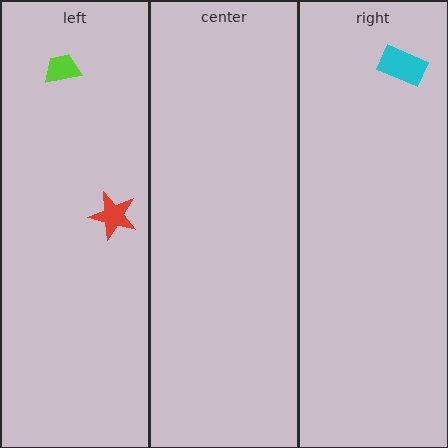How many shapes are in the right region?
1.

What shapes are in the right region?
The cyan rectangle.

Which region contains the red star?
The left region.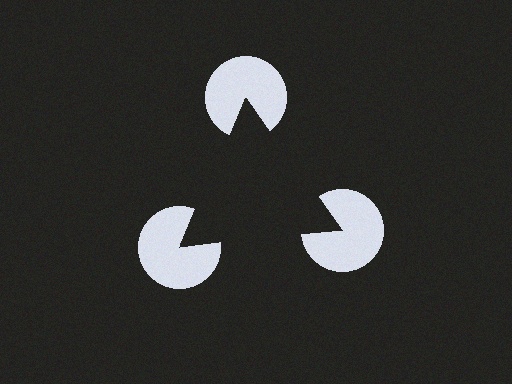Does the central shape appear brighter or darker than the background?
It typically appears slightly darker than the background, even though no actual brightness change is drawn.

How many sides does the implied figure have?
3 sides.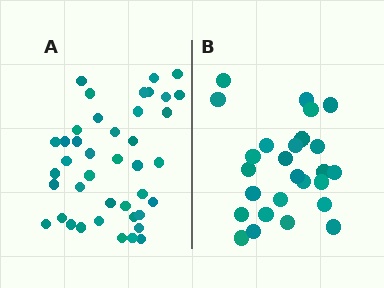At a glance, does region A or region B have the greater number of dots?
Region A (the left region) has more dots.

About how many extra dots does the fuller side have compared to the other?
Region A has approximately 15 more dots than region B.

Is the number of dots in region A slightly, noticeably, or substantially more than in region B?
Region A has substantially more. The ratio is roughly 1.6 to 1.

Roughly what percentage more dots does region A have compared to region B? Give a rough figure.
About 60% more.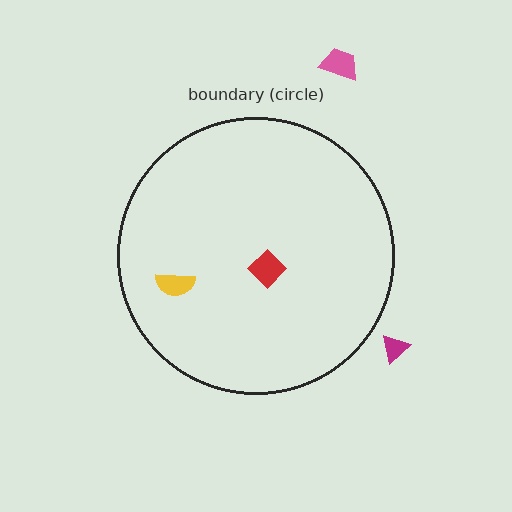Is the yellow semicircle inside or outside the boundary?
Inside.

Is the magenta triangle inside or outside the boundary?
Outside.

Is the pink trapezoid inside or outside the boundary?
Outside.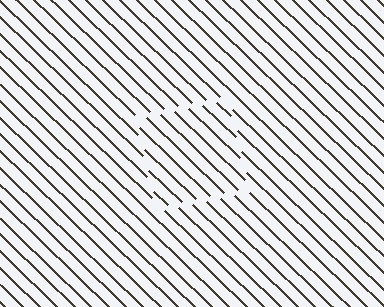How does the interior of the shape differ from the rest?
The interior of the shape contains the same grating, shifted by half a period — the contour is defined by the phase discontinuity where line-ends from the inner and outer gratings abut.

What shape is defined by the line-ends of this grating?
An illusory square. The interior of the shape contains the same grating, shifted by half a period — the contour is defined by the phase discontinuity where line-ends from the inner and outer gratings abut.